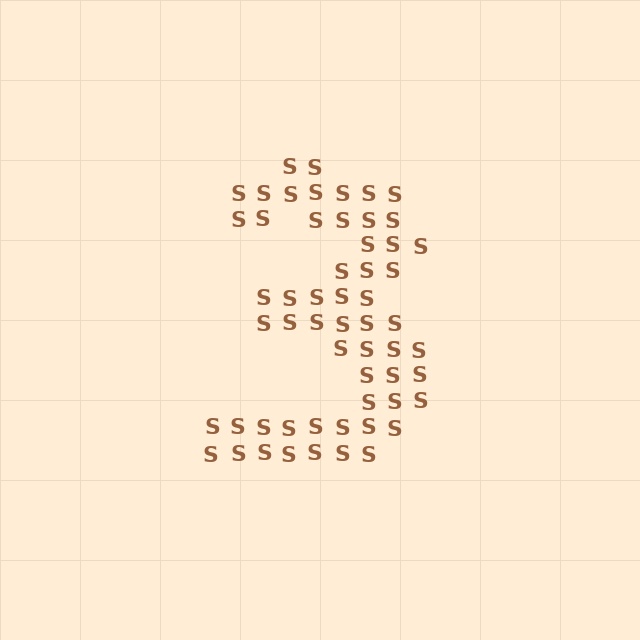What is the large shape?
The large shape is the digit 3.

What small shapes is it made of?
It is made of small letter S's.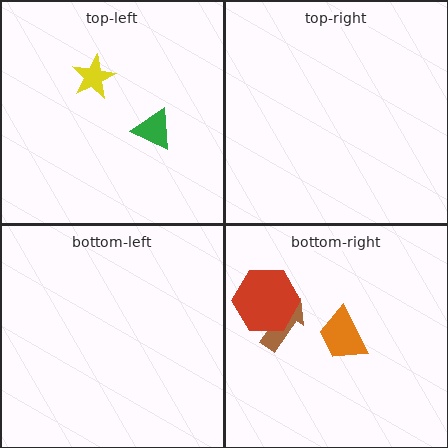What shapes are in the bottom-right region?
The brown arrow, the red hexagon, the orange trapezoid.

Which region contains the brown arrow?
The bottom-right region.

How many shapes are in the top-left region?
2.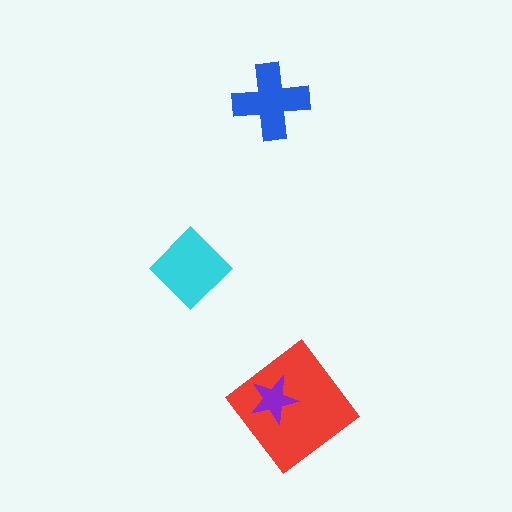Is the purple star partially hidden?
No, no other shape covers it.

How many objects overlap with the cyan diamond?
0 objects overlap with the cyan diamond.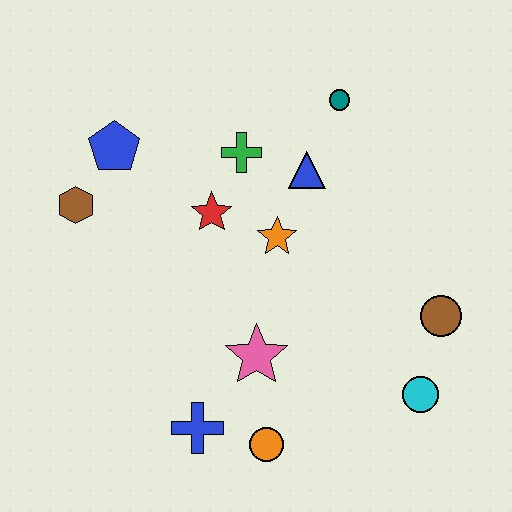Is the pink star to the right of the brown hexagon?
Yes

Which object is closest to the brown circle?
The cyan circle is closest to the brown circle.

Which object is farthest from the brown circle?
The brown hexagon is farthest from the brown circle.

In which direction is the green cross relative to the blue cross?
The green cross is above the blue cross.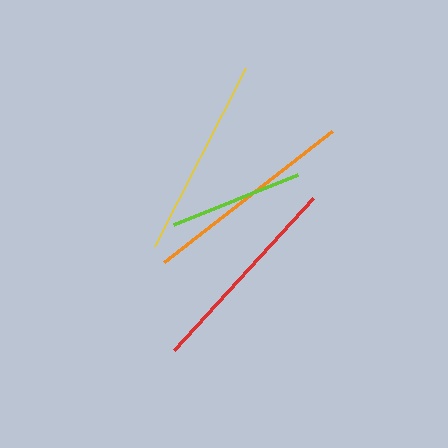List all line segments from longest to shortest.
From longest to shortest: orange, red, yellow, lime.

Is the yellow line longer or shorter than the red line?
The red line is longer than the yellow line.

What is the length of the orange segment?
The orange segment is approximately 213 pixels long.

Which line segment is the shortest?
The lime line is the shortest at approximately 134 pixels.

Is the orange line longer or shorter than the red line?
The orange line is longer than the red line.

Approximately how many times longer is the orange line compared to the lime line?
The orange line is approximately 1.6 times the length of the lime line.